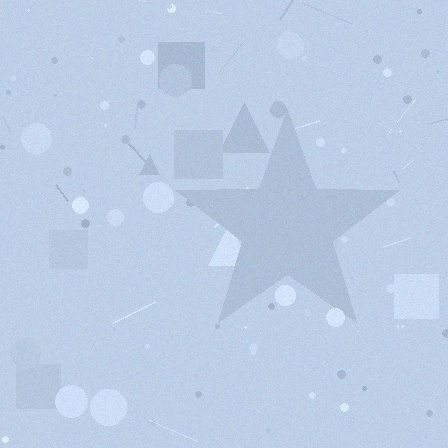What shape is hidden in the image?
A star is hidden in the image.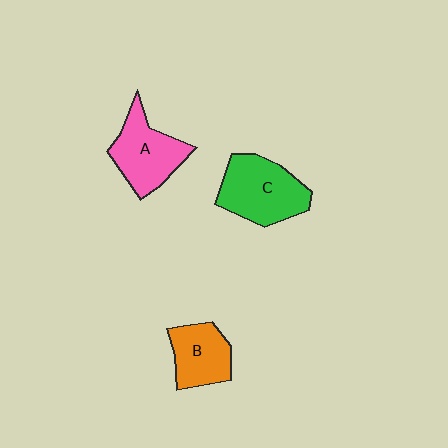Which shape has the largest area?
Shape C (green).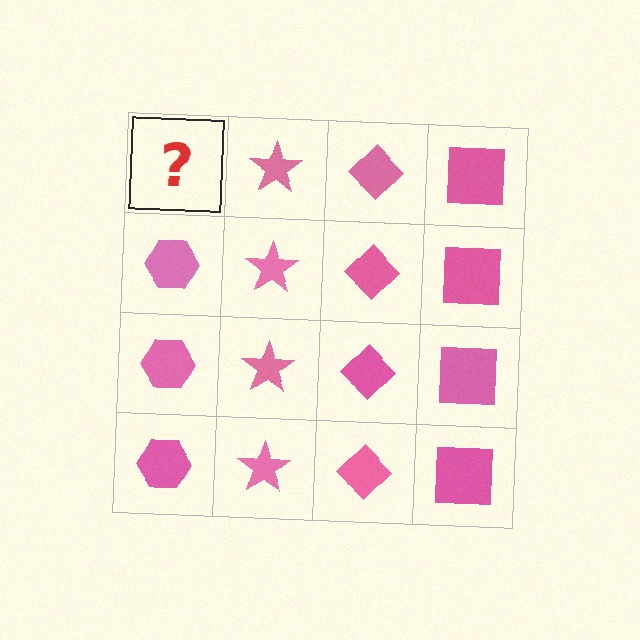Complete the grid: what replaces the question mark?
The question mark should be replaced with a pink hexagon.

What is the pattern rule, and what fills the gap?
The rule is that each column has a consistent shape. The gap should be filled with a pink hexagon.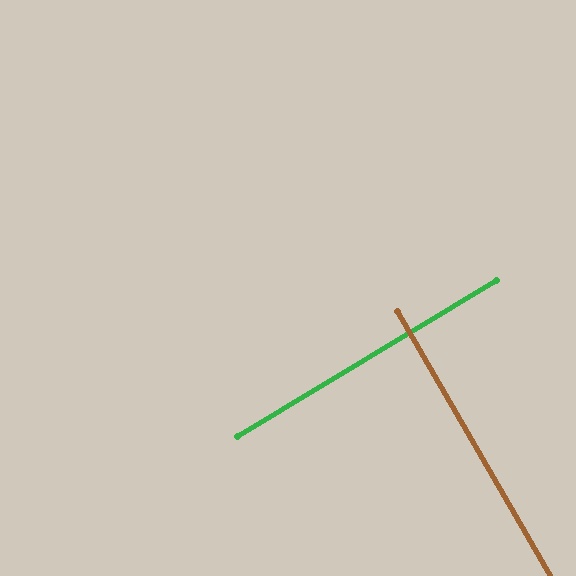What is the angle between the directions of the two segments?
Approximately 89 degrees.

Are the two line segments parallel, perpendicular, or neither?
Perpendicular — they meet at approximately 89°.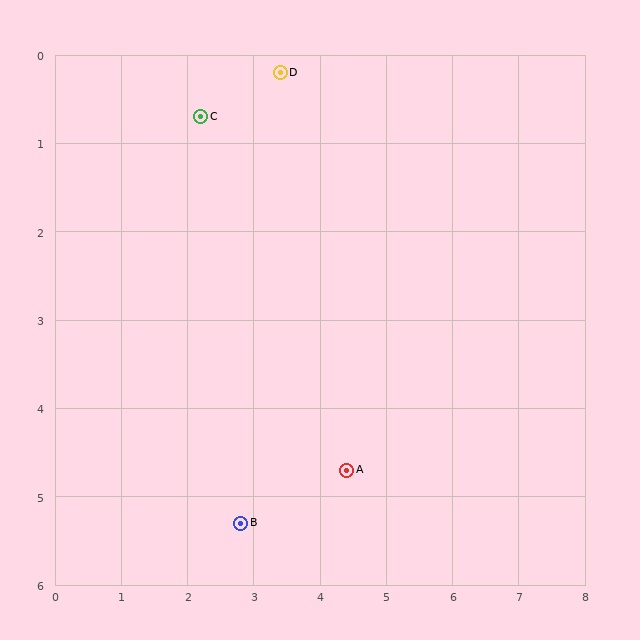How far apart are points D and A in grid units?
Points D and A are about 4.6 grid units apart.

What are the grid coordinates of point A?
Point A is at approximately (4.4, 4.7).